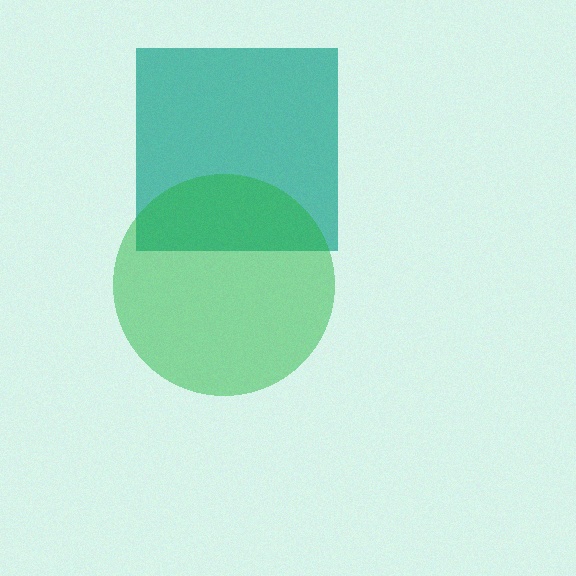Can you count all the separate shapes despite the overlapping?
Yes, there are 2 separate shapes.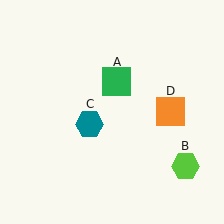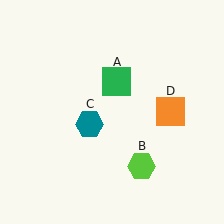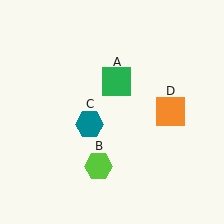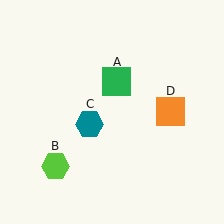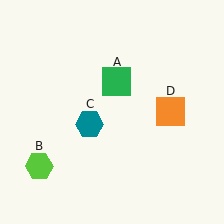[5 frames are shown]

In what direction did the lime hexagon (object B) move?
The lime hexagon (object B) moved left.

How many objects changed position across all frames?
1 object changed position: lime hexagon (object B).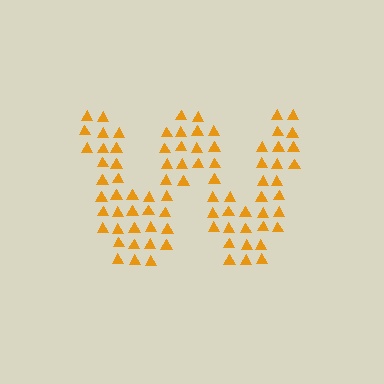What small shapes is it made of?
It is made of small triangles.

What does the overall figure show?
The overall figure shows the letter W.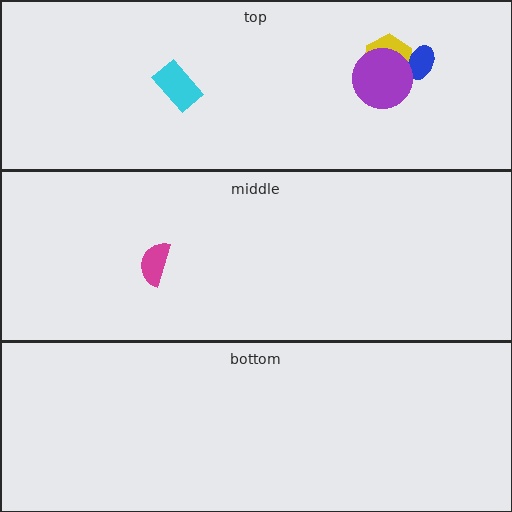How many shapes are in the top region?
4.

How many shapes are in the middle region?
1.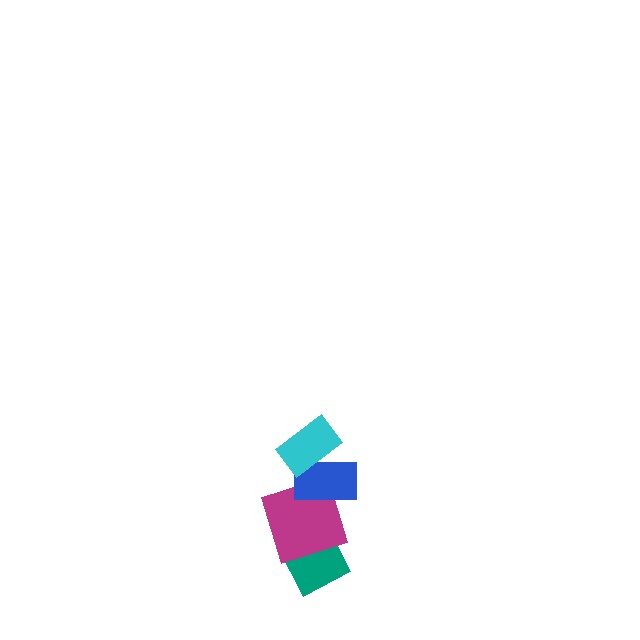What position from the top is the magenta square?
The magenta square is 3rd from the top.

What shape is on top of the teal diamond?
The magenta square is on top of the teal diamond.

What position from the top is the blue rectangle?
The blue rectangle is 2nd from the top.